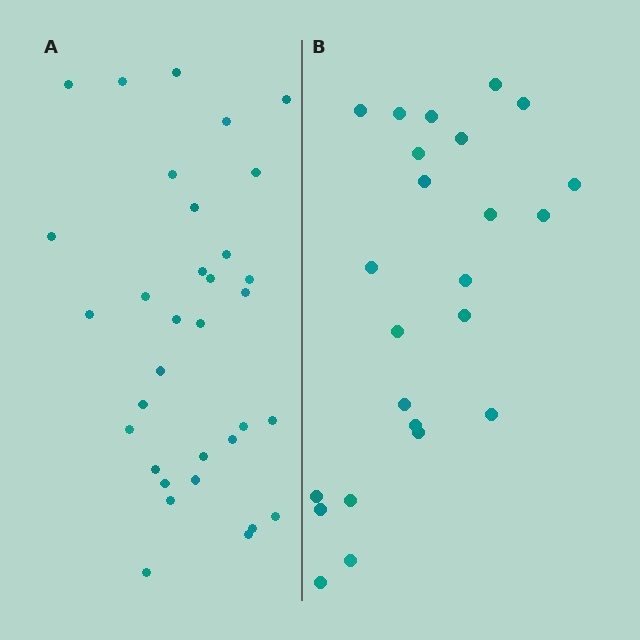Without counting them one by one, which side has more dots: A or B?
Region A (the left region) has more dots.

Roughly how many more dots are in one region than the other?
Region A has roughly 8 or so more dots than region B.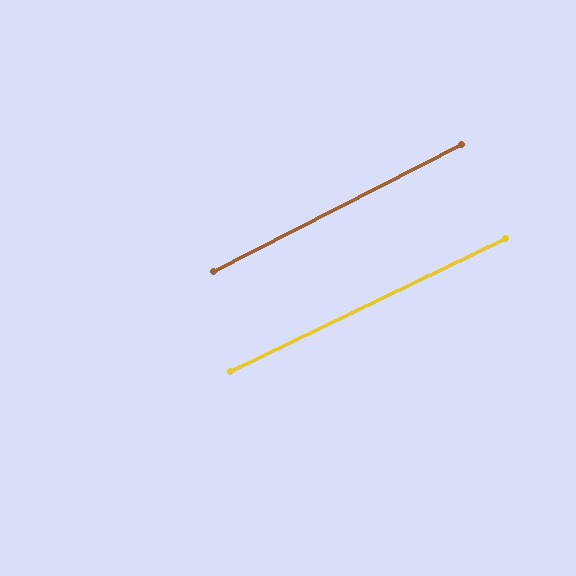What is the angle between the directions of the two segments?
Approximately 1 degree.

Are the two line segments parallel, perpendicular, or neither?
Parallel — their directions differ by only 1.2°.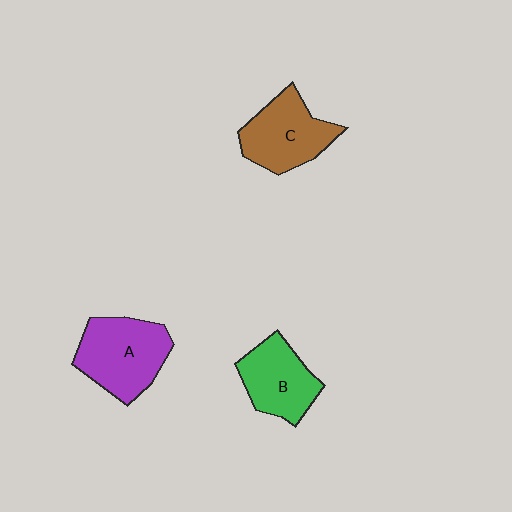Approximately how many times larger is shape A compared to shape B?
Approximately 1.3 times.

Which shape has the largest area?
Shape A (purple).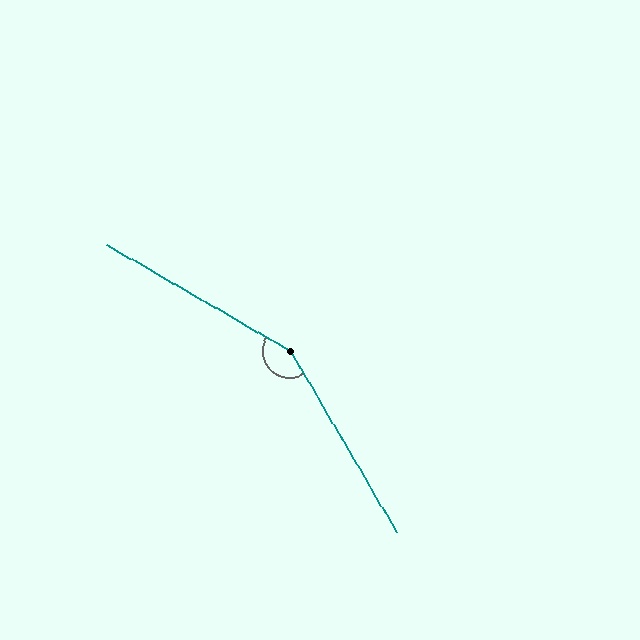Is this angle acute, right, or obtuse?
It is obtuse.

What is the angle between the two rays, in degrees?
Approximately 151 degrees.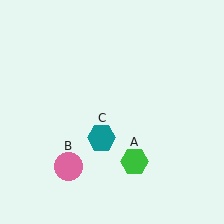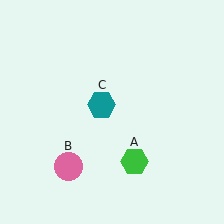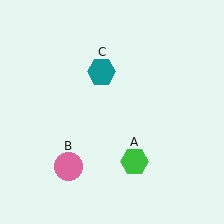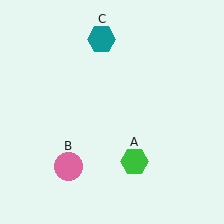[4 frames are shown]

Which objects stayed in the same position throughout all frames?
Green hexagon (object A) and pink circle (object B) remained stationary.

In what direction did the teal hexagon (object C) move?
The teal hexagon (object C) moved up.